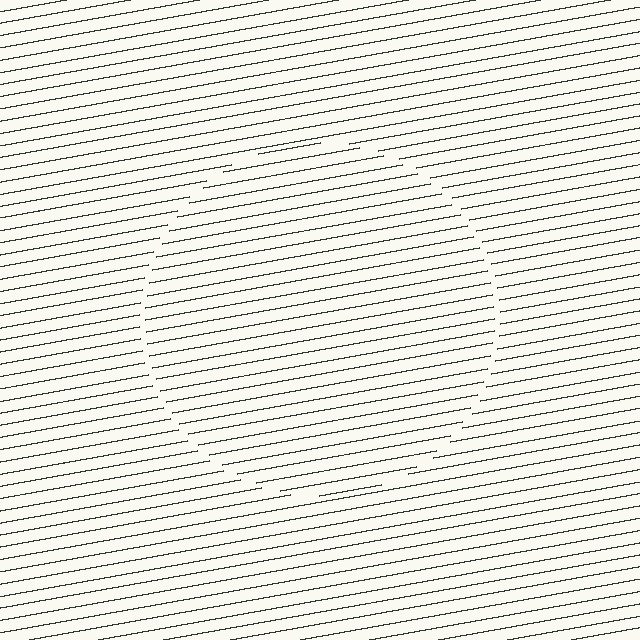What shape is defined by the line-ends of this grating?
An illusory circle. The interior of the shape contains the same grating, shifted by half a period — the contour is defined by the phase discontinuity where line-ends from the inner and outer gratings abut.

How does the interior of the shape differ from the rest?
The interior of the shape contains the same grating, shifted by half a period — the contour is defined by the phase discontinuity where line-ends from the inner and outer gratings abut.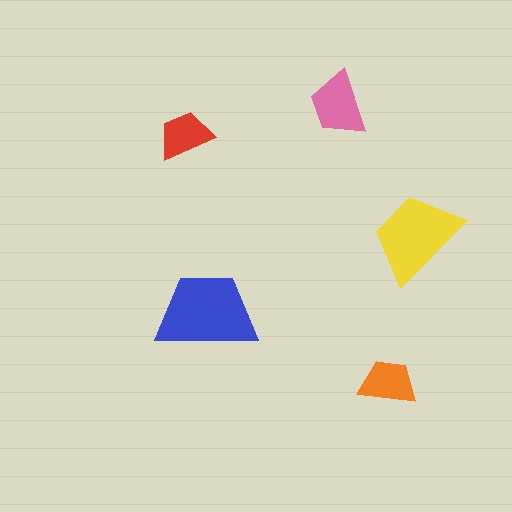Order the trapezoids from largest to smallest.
the blue one, the yellow one, the pink one, the orange one, the red one.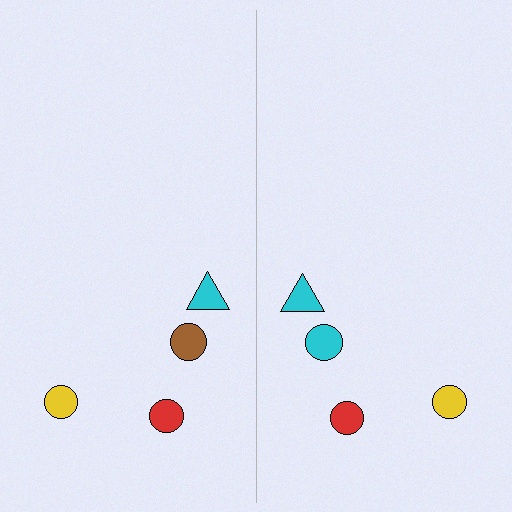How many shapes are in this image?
There are 8 shapes in this image.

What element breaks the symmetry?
The cyan circle on the right side breaks the symmetry — its mirror counterpart is brown.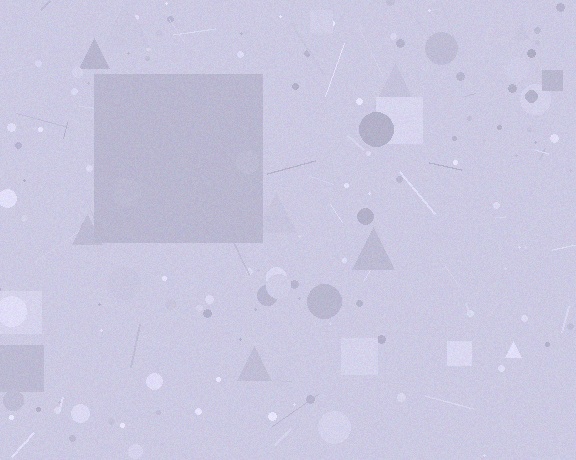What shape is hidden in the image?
A square is hidden in the image.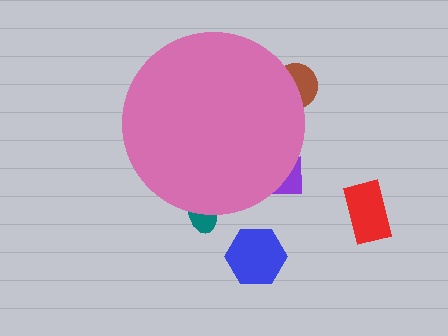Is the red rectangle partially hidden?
No, the red rectangle is fully visible.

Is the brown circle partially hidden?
Yes, the brown circle is partially hidden behind the pink circle.